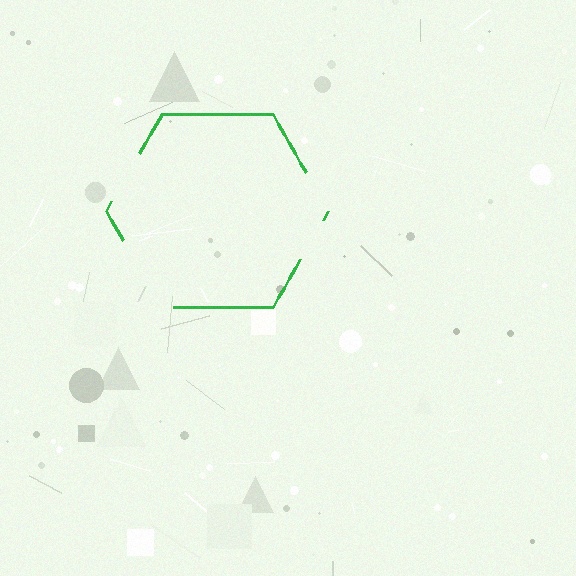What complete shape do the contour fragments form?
The contour fragments form a hexagon.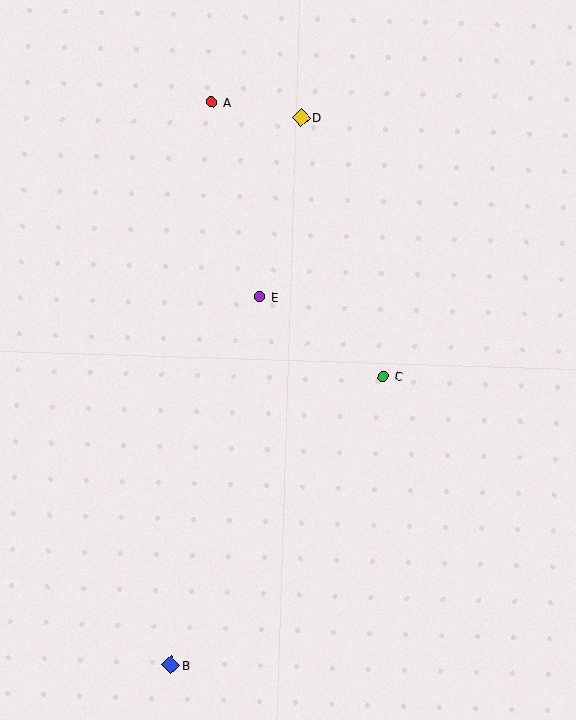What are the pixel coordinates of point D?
Point D is at (301, 117).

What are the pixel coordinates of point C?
Point C is at (383, 376).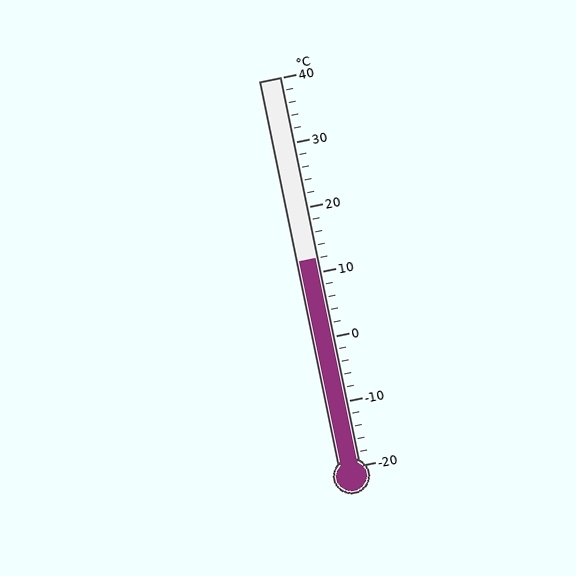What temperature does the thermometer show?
The thermometer shows approximately 12°C.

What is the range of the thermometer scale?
The thermometer scale ranges from -20°C to 40°C.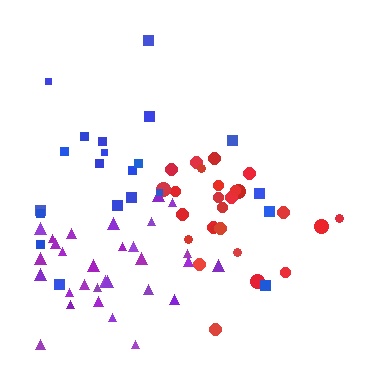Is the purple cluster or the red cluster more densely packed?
Purple.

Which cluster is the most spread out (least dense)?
Blue.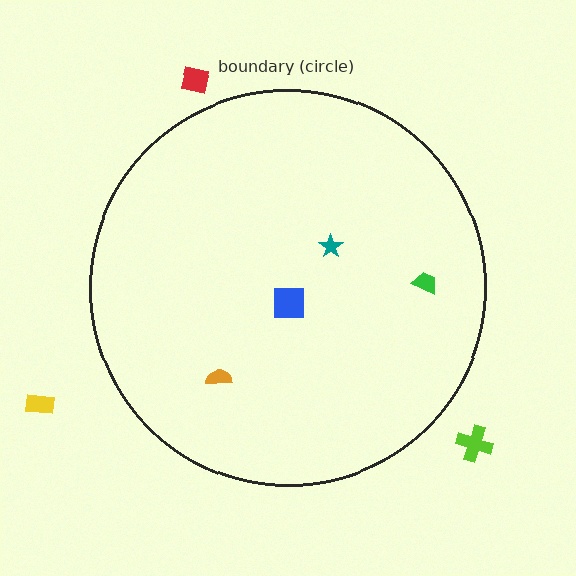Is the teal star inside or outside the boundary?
Inside.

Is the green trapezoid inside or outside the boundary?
Inside.